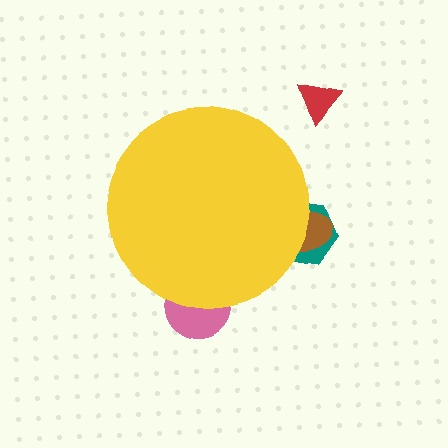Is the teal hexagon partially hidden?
Yes, the teal hexagon is partially hidden behind the yellow circle.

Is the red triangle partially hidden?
No, the red triangle is fully visible.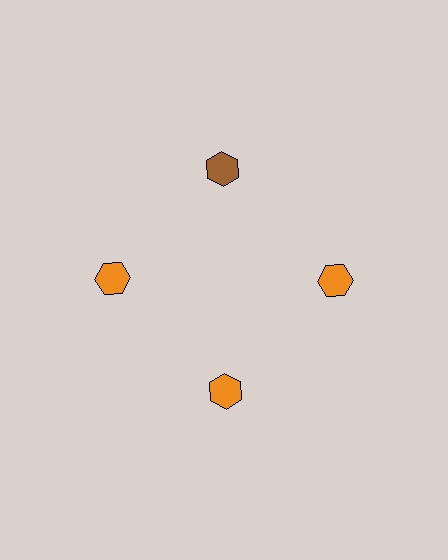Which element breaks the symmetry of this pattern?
The brown hexagon at roughly the 12 o'clock position breaks the symmetry. All other shapes are orange hexagons.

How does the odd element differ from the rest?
It has a different color: brown instead of orange.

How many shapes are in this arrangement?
There are 4 shapes arranged in a ring pattern.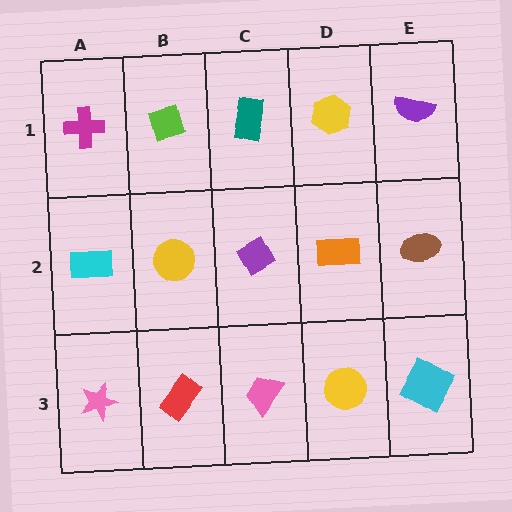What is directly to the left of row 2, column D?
A purple diamond.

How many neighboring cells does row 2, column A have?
3.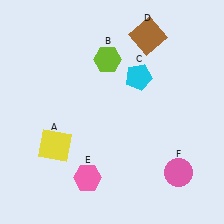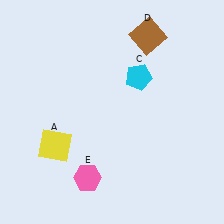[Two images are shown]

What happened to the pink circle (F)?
The pink circle (F) was removed in Image 2. It was in the bottom-right area of Image 1.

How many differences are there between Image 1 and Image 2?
There are 2 differences between the two images.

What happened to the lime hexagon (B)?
The lime hexagon (B) was removed in Image 2. It was in the top-left area of Image 1.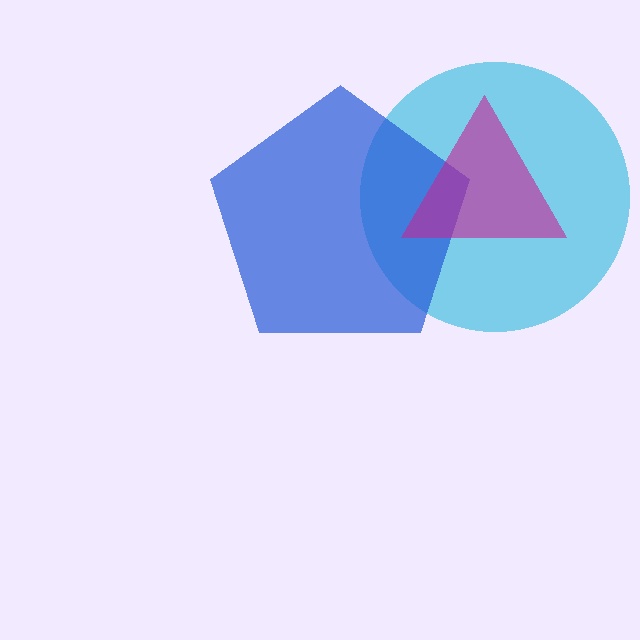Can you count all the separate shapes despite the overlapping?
Yes, there are 3 separate shapes.